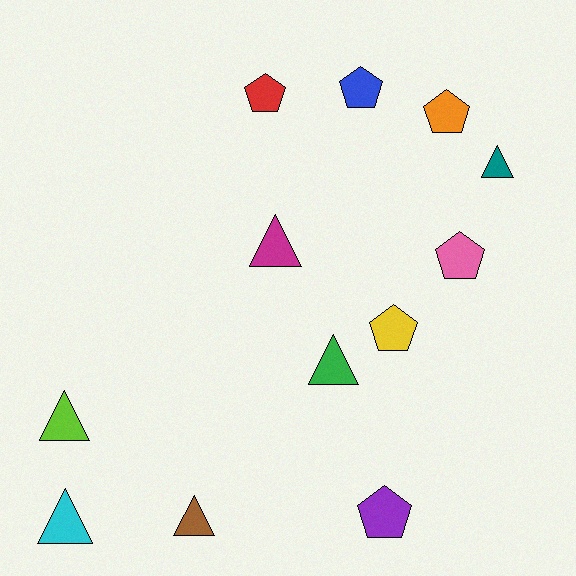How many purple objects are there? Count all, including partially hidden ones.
There is 1 purple object.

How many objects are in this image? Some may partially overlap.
There are 12 objects.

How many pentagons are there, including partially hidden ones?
There are 6 pentagons.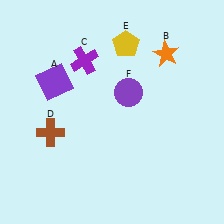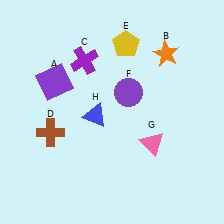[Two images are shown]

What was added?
A pink triangle (G), a blue triangle (H) were added in Image 2.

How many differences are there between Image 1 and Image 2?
There are 2 differences between the two images.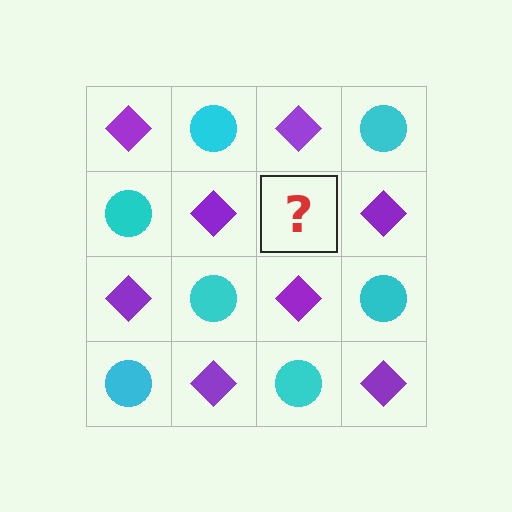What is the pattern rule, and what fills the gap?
The rule is that it alternates purple diamond and cyan circle in a checkerboard pattern. The gap should be filled with a cyan circle.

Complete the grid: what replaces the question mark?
The question mark should be replaced with a cyan circle.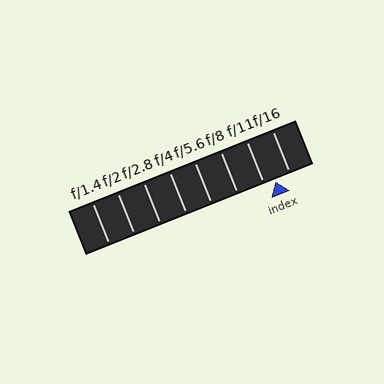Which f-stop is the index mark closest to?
The index mark is closest to f/11.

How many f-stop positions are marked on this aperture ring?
There are 8 f-stop positions marked.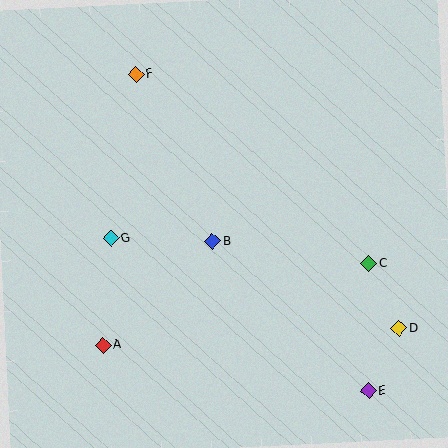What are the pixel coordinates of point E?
Point E is at (369, 391).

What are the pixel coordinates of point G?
Point G is at (111, 238).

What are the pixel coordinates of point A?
Point A is at (103, 345).